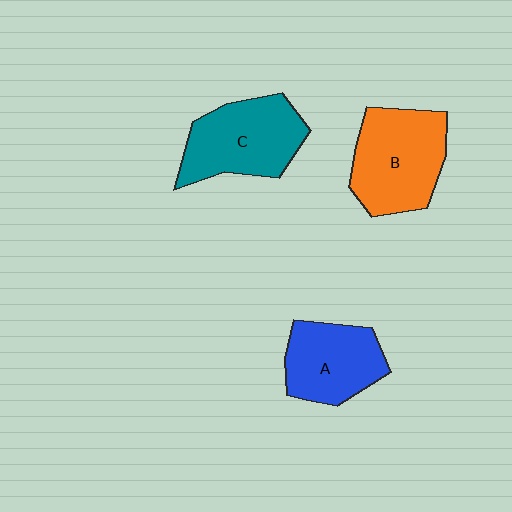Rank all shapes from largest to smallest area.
From largest to smallest: B (orange), C (teal), A (blue).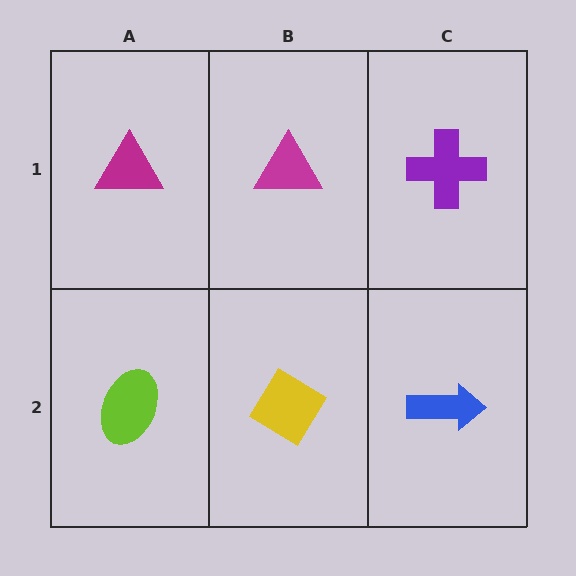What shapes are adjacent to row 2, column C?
A purple cross (row 1, column C), a yellow diamond (row 2, column B).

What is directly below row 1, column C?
A blue arrow.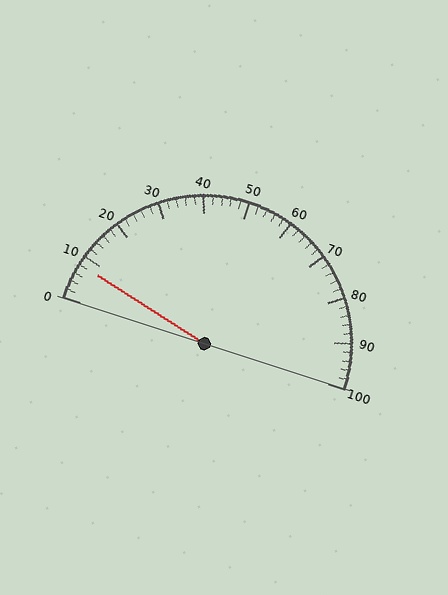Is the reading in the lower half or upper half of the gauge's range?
The reading is in the lower half of the range (0 to 100).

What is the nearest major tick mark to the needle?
The nearest major tick mark is 10.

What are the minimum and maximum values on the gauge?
The gauge ranges from 0 to 100.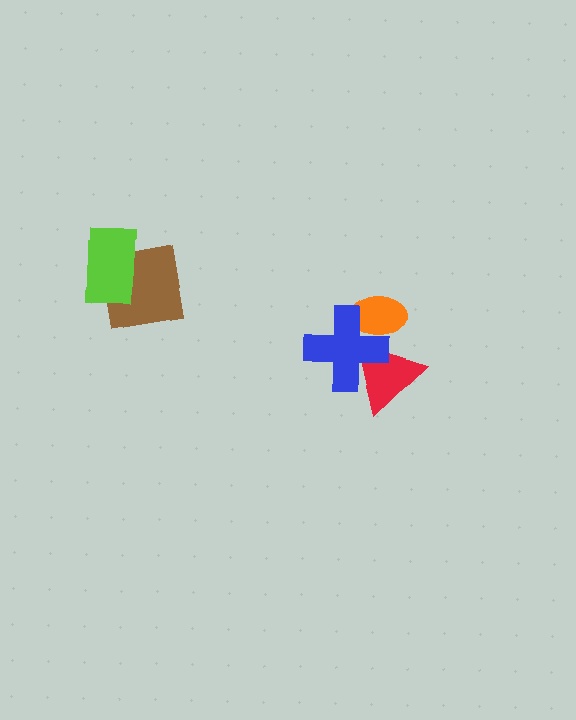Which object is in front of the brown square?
The lime rectangle is in front of the brown square.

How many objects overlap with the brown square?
1 object overlaps with the brown square.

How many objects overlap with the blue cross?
2 objects overlap with the blue cross.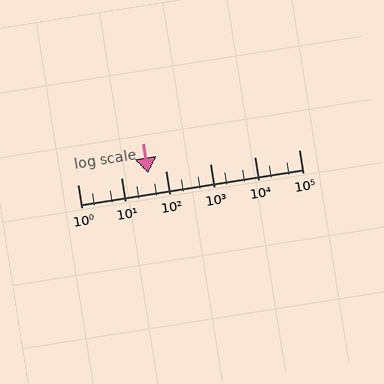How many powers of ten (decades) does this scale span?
The scale spans 5 decades, from 1 to 100000.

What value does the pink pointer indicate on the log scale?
The pointer indicates approximately 39.